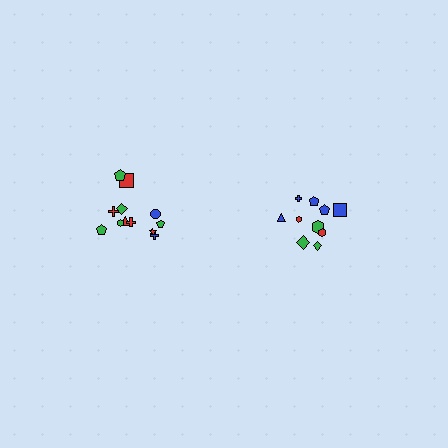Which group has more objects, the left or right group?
The left group.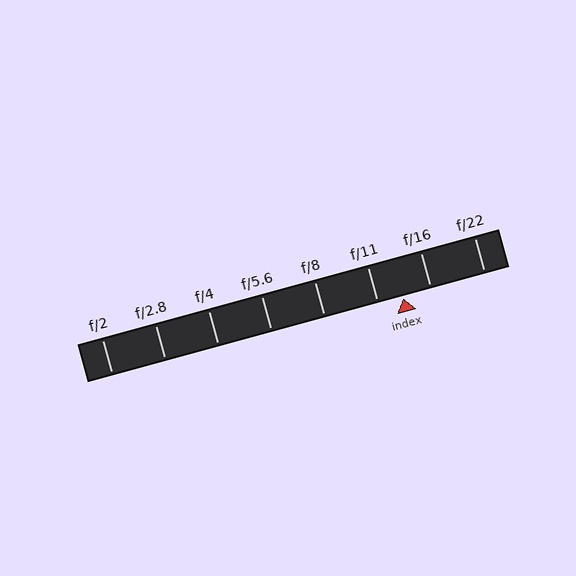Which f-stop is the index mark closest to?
The index mark is closest to f/11.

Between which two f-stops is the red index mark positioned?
The index mark is between f/11 and f/16.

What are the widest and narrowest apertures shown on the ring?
The widest aperture shown is f/2 and the narrowest is f/22.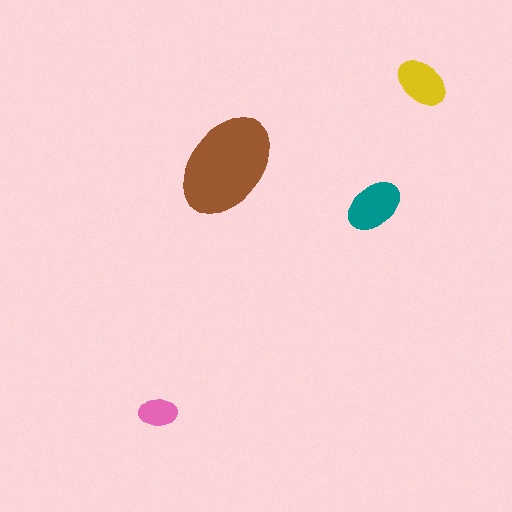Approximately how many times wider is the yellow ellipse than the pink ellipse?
About 1.5 times wider.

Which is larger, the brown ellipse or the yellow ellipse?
The brown one.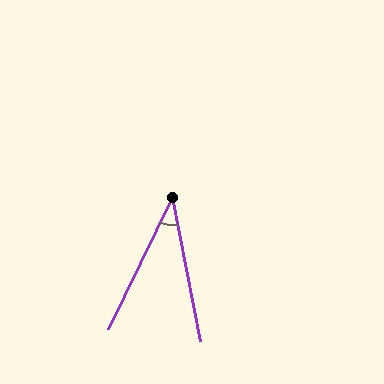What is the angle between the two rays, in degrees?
Approximately 37 degrees.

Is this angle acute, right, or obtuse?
It is acute.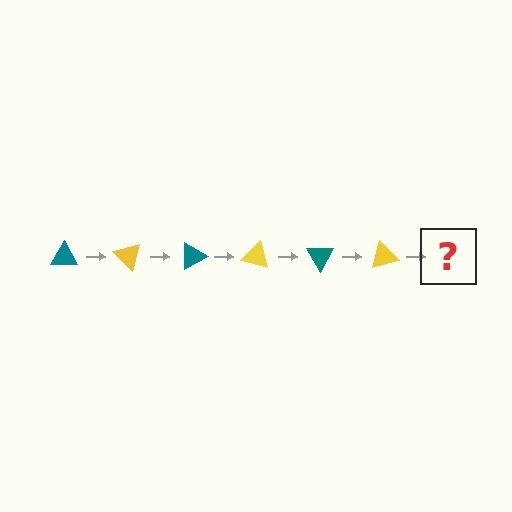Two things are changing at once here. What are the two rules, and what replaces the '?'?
The two rules are that it rotates 45 degrees each step and the color cycles through teal and yellow. The '?' should be a teal triangle, rotated 270 degrees from the start.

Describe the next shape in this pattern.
It should be a teal triangle, rotated 270 degrees from the start.